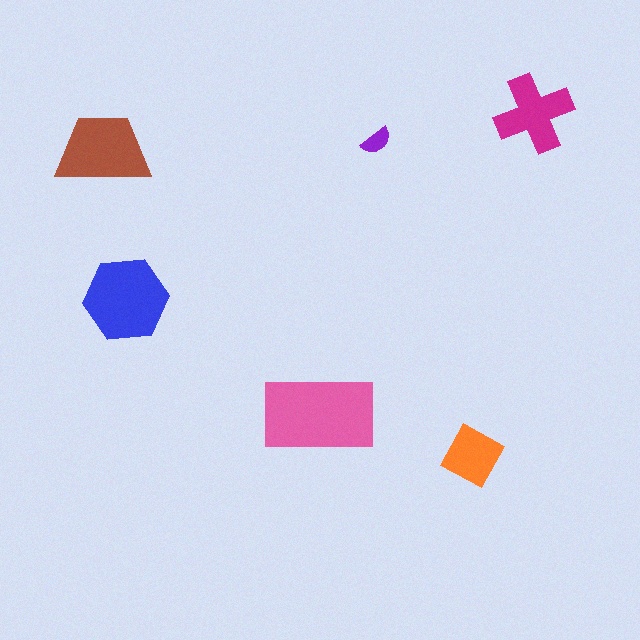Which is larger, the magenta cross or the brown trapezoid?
The brown trapezoid.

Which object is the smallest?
The purple semicircle.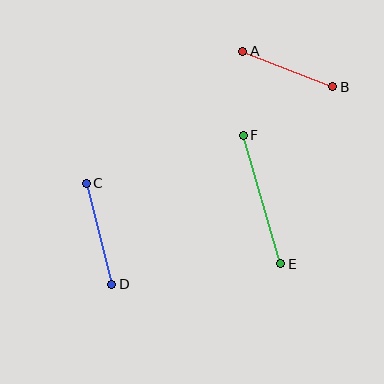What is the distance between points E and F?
The distance is approximately 134 pixels.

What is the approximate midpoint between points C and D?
The midpoint is at approximately (99, 234) pixels.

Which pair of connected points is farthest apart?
Points E and F are farthest apart.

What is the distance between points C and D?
The distance is approximately 104 pixels.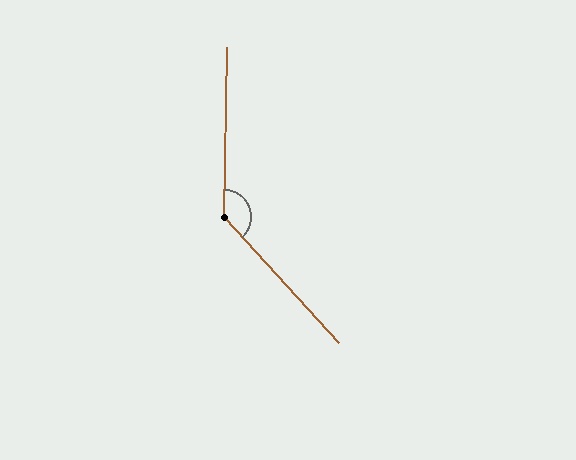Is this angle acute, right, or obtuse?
It is obtuse.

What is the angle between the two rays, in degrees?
Approximately 137 degrees.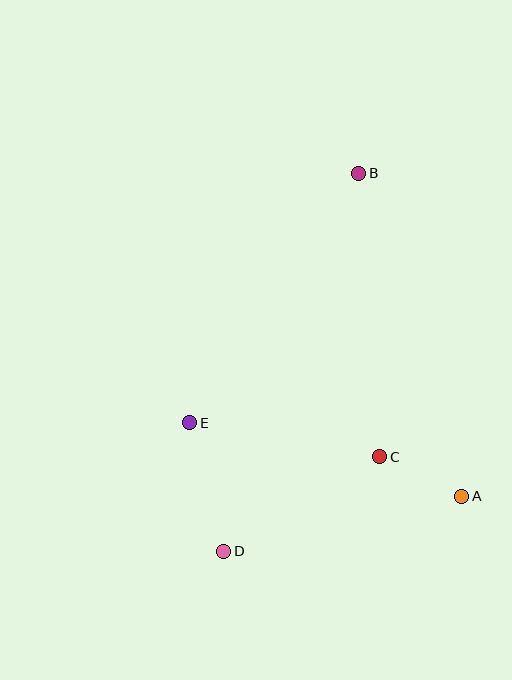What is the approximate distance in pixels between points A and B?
The distance between A and B is approximately 339 pixels.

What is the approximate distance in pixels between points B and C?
The distance between B and C is approximately 284 pixels.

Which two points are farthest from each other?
Points B and D are farthest from each other.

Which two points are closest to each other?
Points A and C are closest to each other.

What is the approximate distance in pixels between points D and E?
The distance between D and E is approximately 133 pixels.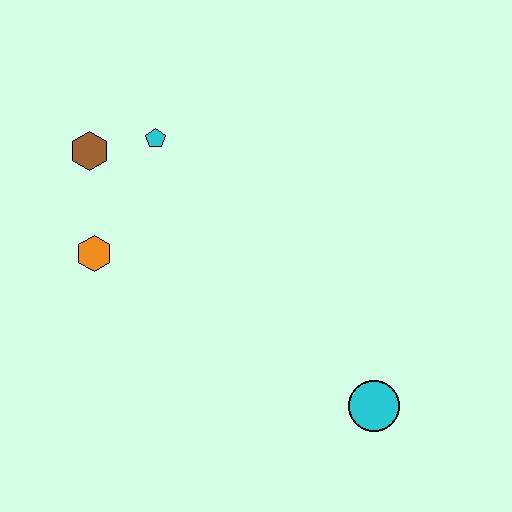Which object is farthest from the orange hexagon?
The cyan circle is farthest from the orange hexagon.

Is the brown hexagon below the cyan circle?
No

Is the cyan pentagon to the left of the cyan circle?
Yes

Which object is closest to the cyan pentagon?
The brown hexagon is closest to the cyan pentagon.